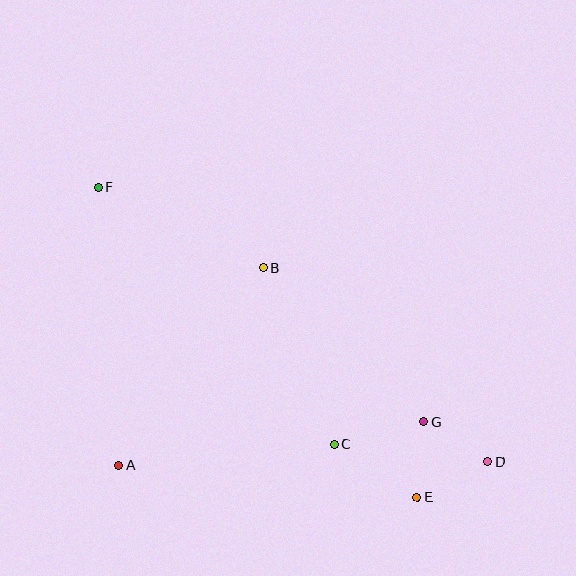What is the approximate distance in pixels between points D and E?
The distance between D and E is approximately 79 pixels.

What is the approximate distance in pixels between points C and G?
The distance between C and G is approximately 93 pixels.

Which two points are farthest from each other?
Points D and F are farthest from each other.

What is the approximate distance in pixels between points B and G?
The distance between B and G is approximately 223 pixels.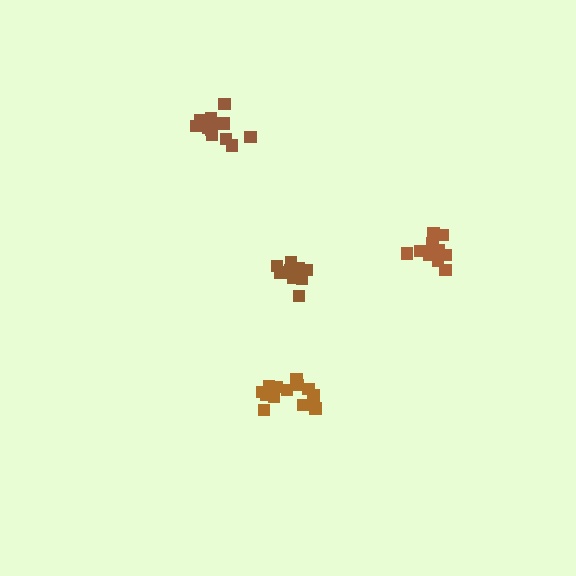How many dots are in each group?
Group 1: 10 dots, Group 2: 11 dots, Group 3: 14 dots, Group 4: 11 dots (46 total).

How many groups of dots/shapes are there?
There are 4 groups.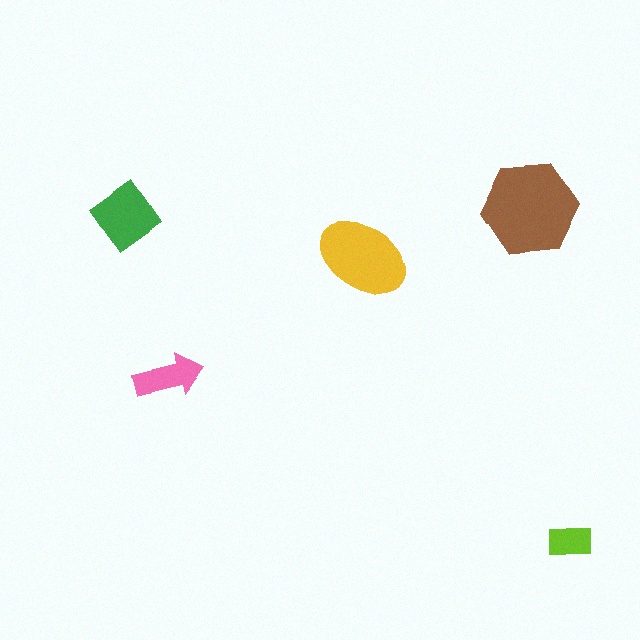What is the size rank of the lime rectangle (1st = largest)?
5th.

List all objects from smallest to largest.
The lime rectangle, the pink arrow, the green diamond, the yellow ellipse, the brown hexagon.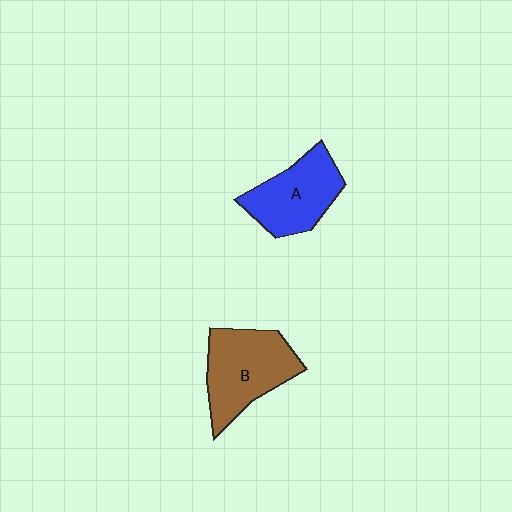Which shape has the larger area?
Shape B (brown).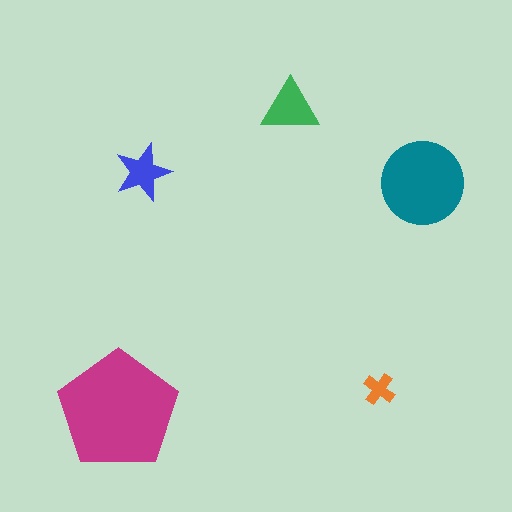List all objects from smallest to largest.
The orange cross, the blue star, the green triangle, the teal circle, the magenta pentagon.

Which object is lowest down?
The magenta pentagon is bottommost.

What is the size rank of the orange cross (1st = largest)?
5th.